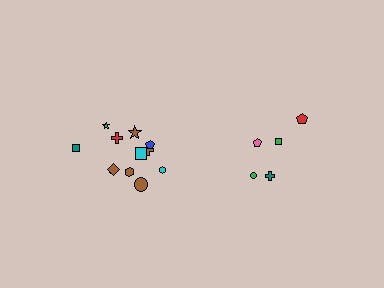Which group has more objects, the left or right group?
The left group.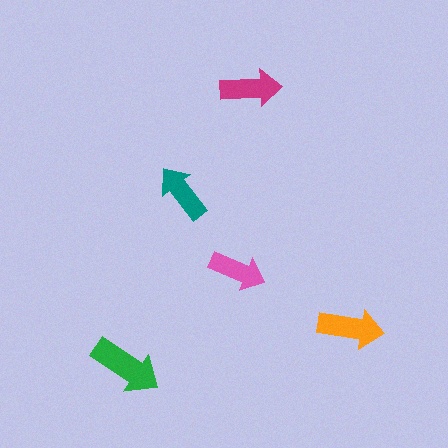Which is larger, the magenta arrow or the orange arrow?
The orange one.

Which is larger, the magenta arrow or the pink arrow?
The magenta one.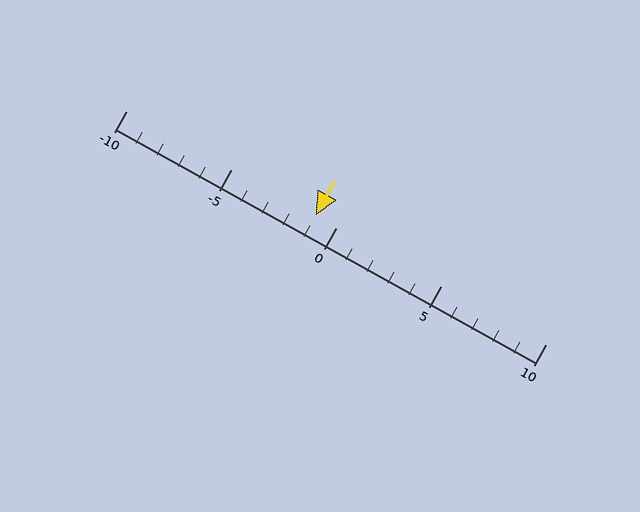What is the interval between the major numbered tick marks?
The major tick marks are spaced 5 units apart.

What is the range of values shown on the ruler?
The ruler shows values from -10 to 10.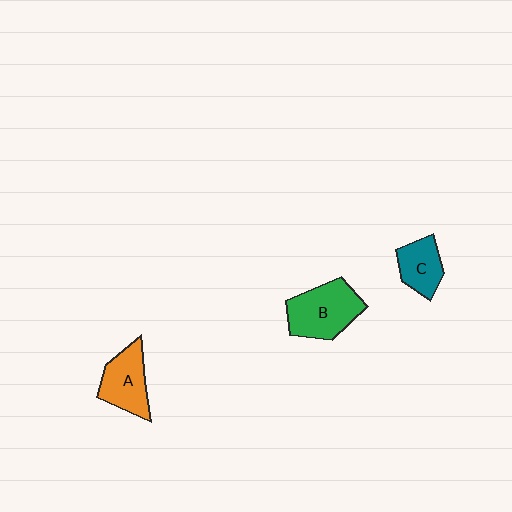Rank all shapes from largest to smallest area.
From largest to smallest: B (green), A (orange), C (teal).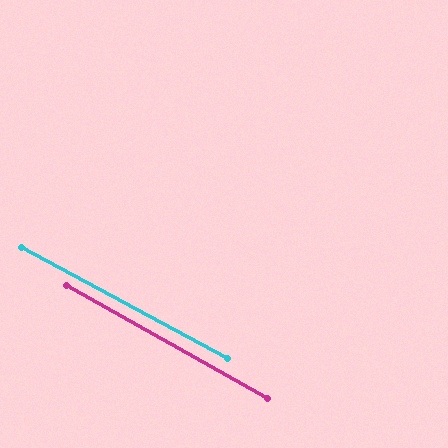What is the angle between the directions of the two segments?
Approximately 1 degree.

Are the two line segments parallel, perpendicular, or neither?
Parallel — their directions differ by only 1.2°.